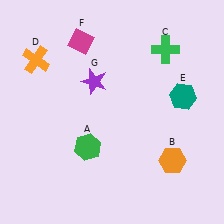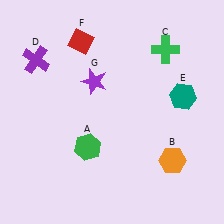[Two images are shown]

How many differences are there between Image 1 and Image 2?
There are 2 differences between the two images.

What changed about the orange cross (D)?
In Image 1, D is orange. In Image 2, it changed to purple.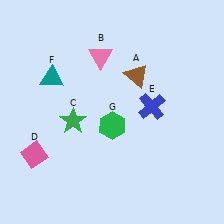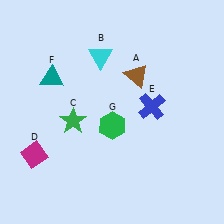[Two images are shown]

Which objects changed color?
B changed from pink to cyan. D changed from pink to magenta.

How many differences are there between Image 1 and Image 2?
There are 2 differences between the two images.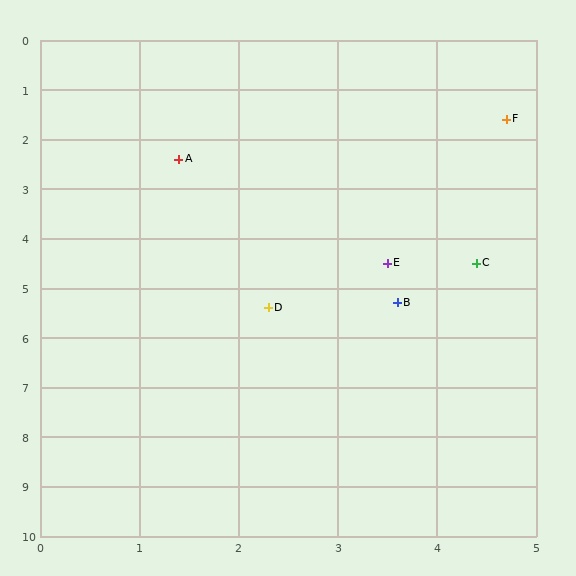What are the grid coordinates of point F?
Point F is at approximately (4.7, 1.6).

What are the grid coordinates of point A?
Point A is at approximately (1.4, 2.4).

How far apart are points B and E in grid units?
Points B and E are about 0.8 grid units apart.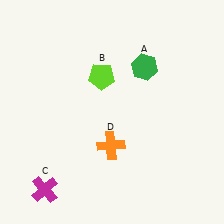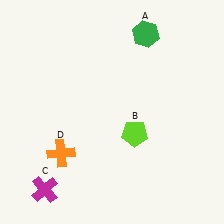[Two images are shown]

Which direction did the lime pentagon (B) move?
The lime pentagon (B) moved down.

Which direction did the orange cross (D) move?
The orange cross (D) moved left.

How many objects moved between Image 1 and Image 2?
3 objects moved between the two images.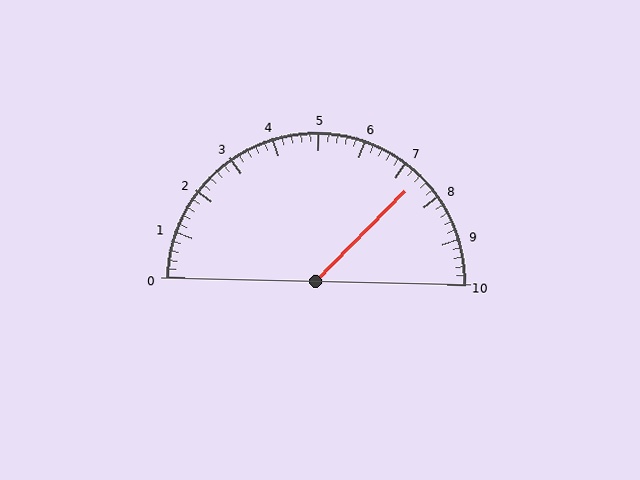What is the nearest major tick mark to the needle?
The nearest major tick mark is 7.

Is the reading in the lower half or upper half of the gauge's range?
The reading is in the upper half of the range (0 to 10).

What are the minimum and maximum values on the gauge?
The gauge ranges from 0 to 10.